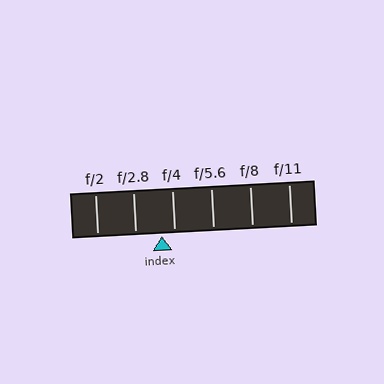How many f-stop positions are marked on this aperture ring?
There are 6 f-stop positions marked.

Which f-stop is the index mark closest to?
The index mark is closest to f/4.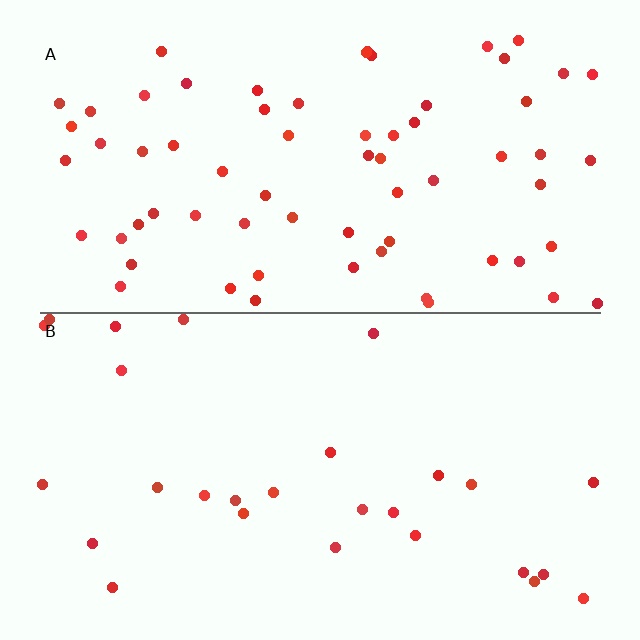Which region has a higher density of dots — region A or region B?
A (the top).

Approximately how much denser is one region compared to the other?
Approximately 2.4× — region A over region B.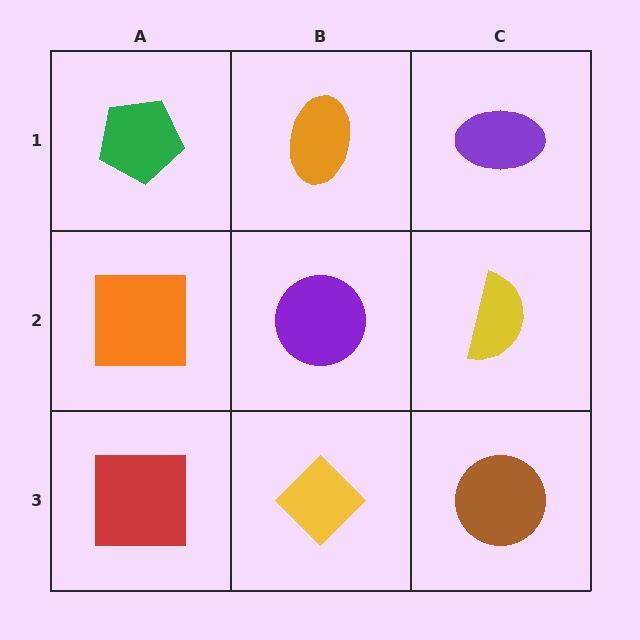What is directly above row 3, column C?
A yellow semicircle.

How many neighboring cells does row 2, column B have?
4.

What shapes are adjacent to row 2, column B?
An orange ellipse (row 1, column B), a yellow diamond (row 3, column B), an orange square (row 2, column A), a yellow semicircle (row 2, column C).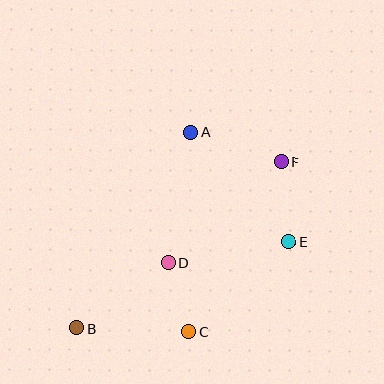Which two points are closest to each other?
Points C and D are closest to each other.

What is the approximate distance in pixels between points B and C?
The distance between B and C is approximately 112 pixels.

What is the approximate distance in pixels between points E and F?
The distance between E and F is approximately 80 pixels.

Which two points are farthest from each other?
Points B and F are farthest from each other.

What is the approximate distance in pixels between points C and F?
The distance between C and F is approximately 193 pixels.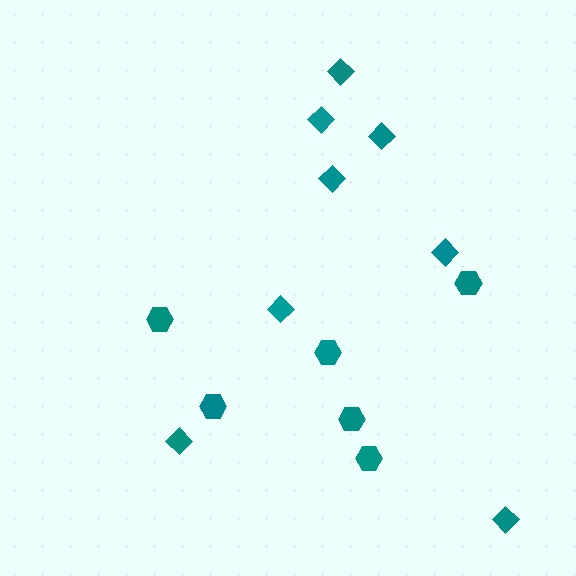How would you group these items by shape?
There are 2 groups: one group of hexagons (6) and one group of diamonds (8).